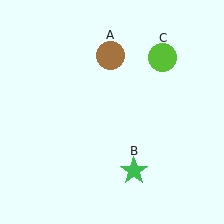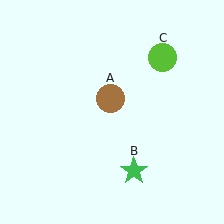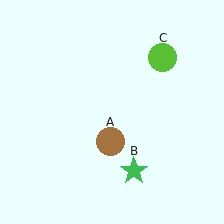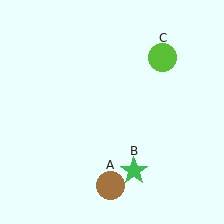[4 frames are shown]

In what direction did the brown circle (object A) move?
The brown circle (object A) moved down.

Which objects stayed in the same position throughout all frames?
Green star (object B) and lime circle (object C) remained stationary.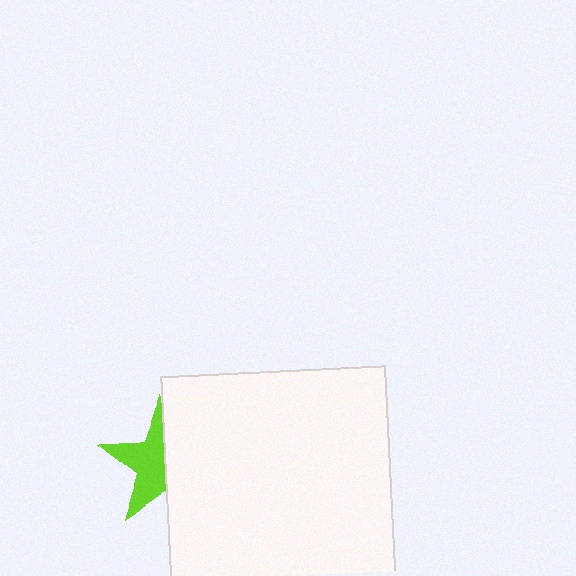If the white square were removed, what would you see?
You would see the complete lime star.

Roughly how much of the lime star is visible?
About half of it is visible (roughly 52%).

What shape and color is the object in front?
The object in front is a white square.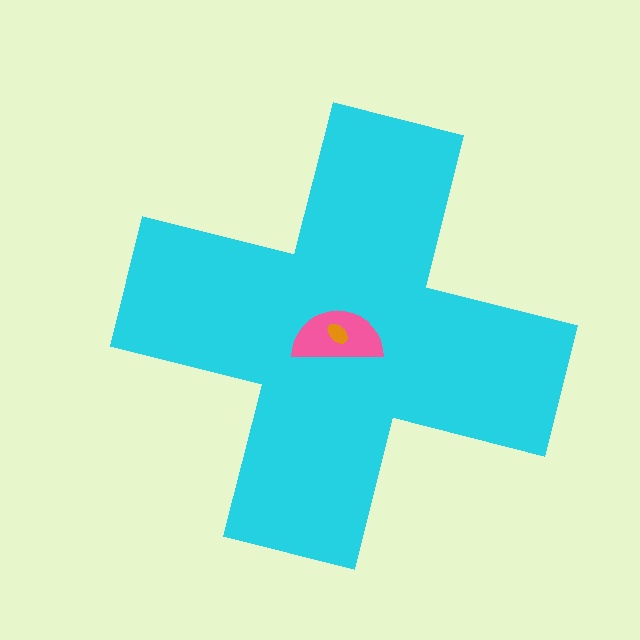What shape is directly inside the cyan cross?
The pink semicircle.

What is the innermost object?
The orange ellipse.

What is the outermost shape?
The cyan cross.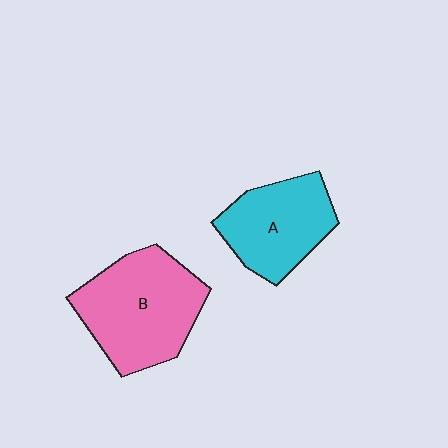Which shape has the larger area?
Shape B (pink).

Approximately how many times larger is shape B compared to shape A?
Approximately 1.3 times.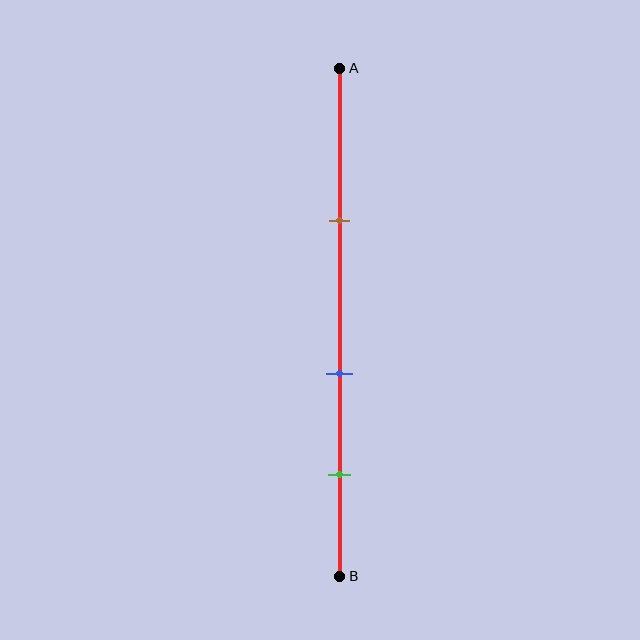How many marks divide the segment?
There are 3 marks dividing the segment.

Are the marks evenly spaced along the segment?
Yes, the marks are approximately evenly spaced.